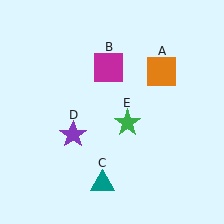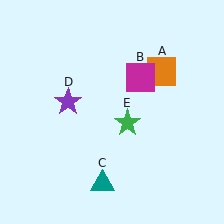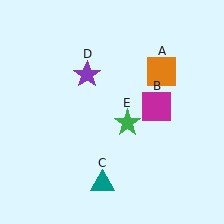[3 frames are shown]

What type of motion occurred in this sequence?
The magenta square (object B), purple star (object D) rotated clockwise around the center of the scene.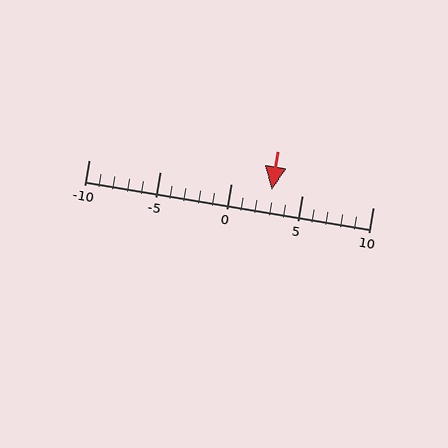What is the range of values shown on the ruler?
The ruler shows values from -10 to 10.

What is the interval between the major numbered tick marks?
The major tick marks are spaced 5 units apart.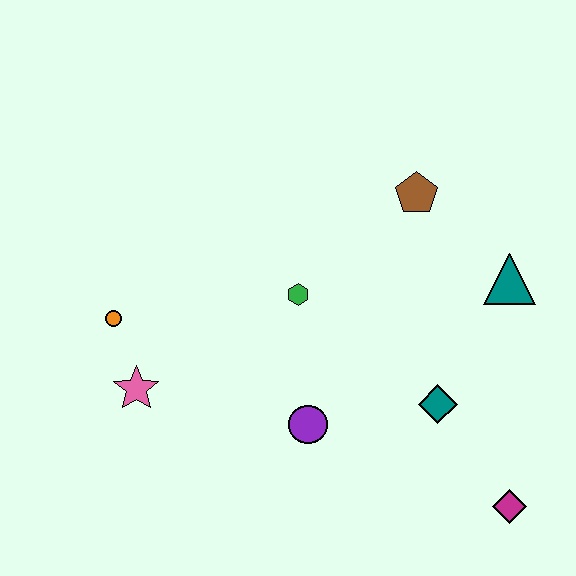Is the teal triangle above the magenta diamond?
Yes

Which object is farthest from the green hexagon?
The magenta diamond is farthest from the green hexagon.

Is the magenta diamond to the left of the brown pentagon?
No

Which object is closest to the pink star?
The orange circle is closest to the pink star.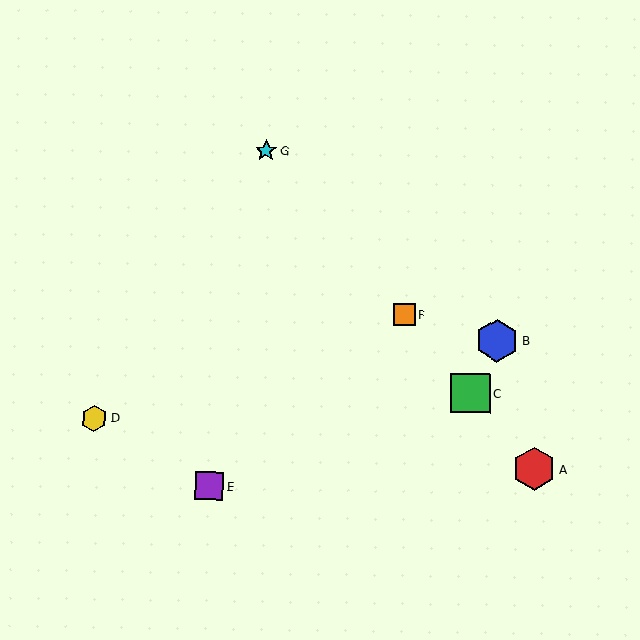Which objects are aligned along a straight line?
Objects A, C, F, G are aligned along a straight line.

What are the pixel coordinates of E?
Object E is at (209, 486).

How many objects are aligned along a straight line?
4 objects (A, C, F, G) are aligned along a straight line.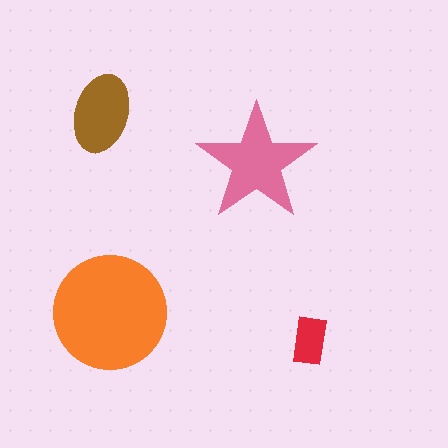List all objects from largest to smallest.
The orange circle, the pink star, the brown ellipse, the red rectangle.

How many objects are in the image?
There are 4 objects in the image.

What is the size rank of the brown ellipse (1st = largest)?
3rd.